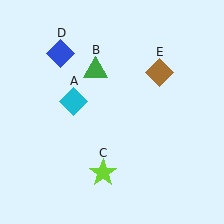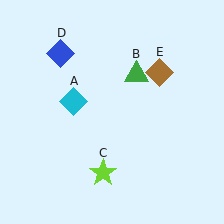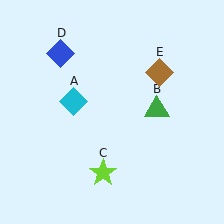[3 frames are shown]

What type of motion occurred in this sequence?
The green triangle (object B) rotated clockwise around the center of the scene.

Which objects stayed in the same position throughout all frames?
Cyan diamond (object A) and lime star (object C) and blue diamond (object D) and brown diamond (object E) remained stationary.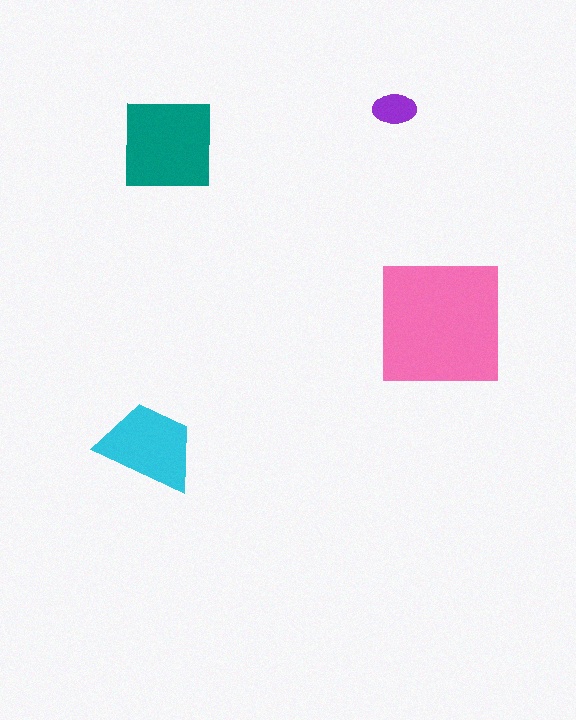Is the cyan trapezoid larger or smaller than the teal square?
Smaller.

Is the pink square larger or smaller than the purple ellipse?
Larger.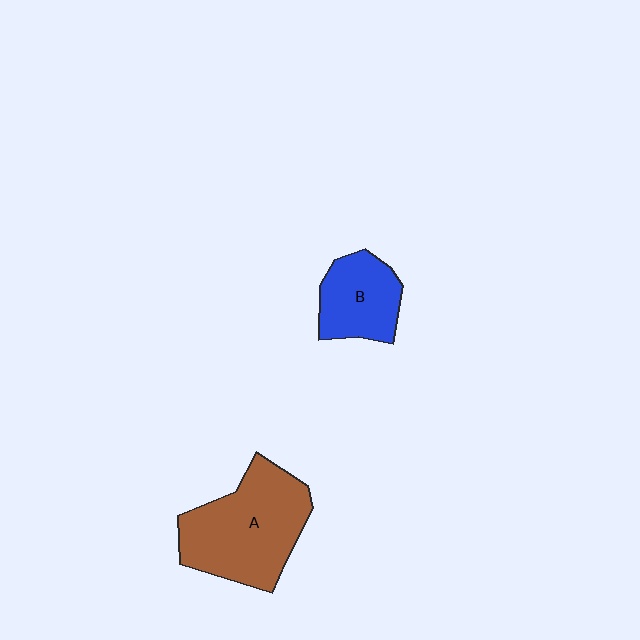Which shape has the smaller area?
Shape B (blue).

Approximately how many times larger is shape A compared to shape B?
Approximately 1.8 times.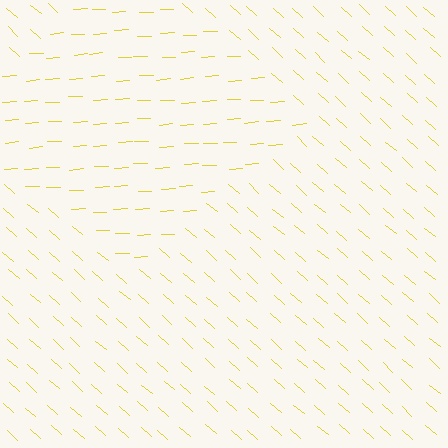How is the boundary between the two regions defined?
The boundary is defined purely by a change in line orientation (approximately 45 degrees difference). All lines are the same color and thickness.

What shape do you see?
I see a diamond.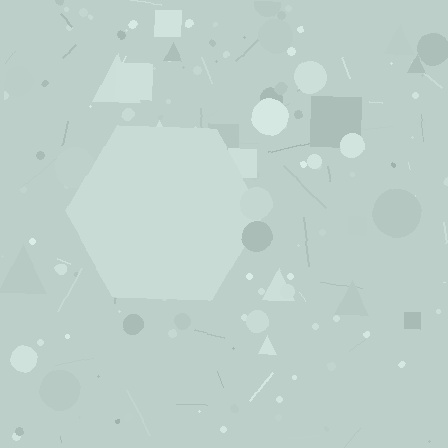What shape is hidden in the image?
A hexagon is hidden in the image.